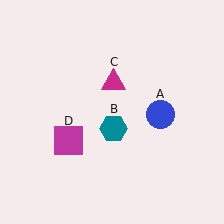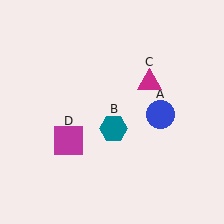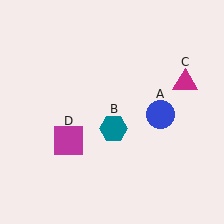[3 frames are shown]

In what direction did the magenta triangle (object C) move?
The magenta triangle (object C) moved right.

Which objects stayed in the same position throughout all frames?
Blue circle (object A) and teal hexagon (object B) and magenta square (object D) remained stationary.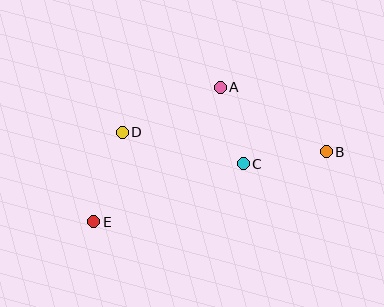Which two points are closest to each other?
Points A and C are closest to each other.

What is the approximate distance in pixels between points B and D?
The distance between B and D is approximately 205 pixels.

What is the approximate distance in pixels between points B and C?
The distance between B and C is approximately 84 pixels.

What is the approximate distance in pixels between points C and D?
The distance between C and D is approximately 125 pixels.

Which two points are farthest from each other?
Points B and E are farthest from each other.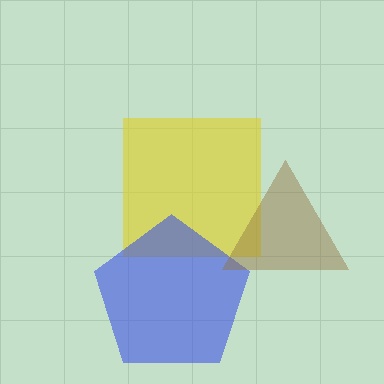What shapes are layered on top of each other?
The layered shapes are: a yellow square, a blue pentagon, a brown triangle.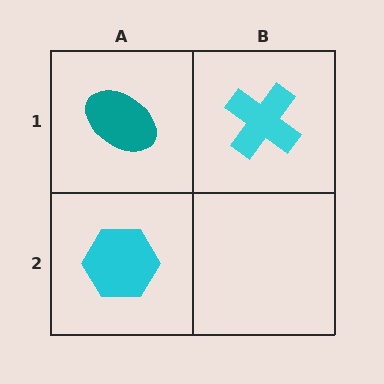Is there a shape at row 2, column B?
No, that cell is empty.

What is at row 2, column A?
A cyan hexagon.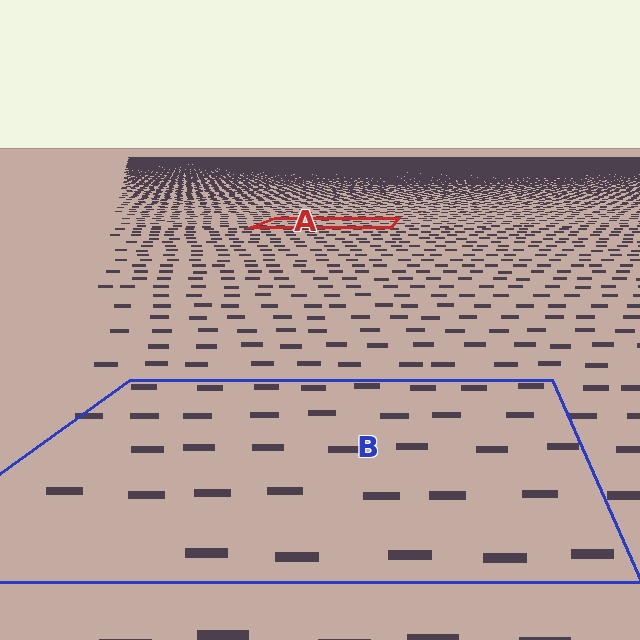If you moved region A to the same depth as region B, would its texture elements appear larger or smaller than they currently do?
They would appear larger. At a closer depth, the same texture elements are projected at a bigger on-screen size.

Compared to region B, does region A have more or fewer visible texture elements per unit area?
Region A has more texture elements per unit area — they are packed more densely because it is farther away.